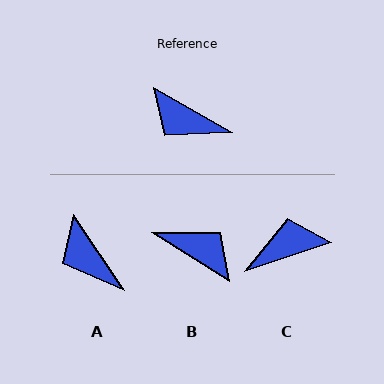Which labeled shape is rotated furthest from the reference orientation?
B, about 178 degrees away.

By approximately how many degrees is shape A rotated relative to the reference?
Approximately 27 degrees clockwise.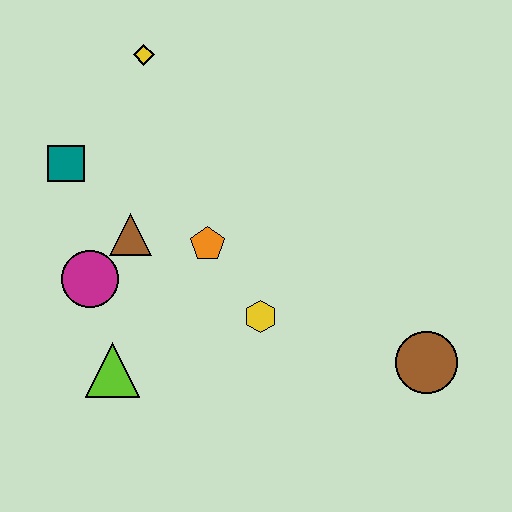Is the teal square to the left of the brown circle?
Yes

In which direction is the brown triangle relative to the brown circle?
The brown triangle is to the left of the brown circle.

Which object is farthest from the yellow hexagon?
The yellow diamond is farthest from the yellow hexagon.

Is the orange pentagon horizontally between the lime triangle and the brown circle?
Yes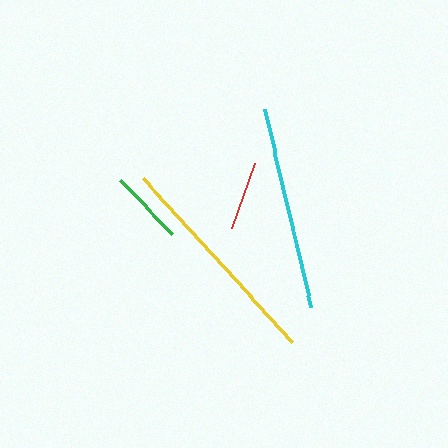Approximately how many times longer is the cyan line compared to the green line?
The cyan line is approximately 2.7 times the length of the green line.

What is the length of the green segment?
The green segment is approximately 75 pixels long.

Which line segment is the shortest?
The red line is the shortest at approximately 69 pixels.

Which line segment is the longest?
The yellow line is the longest at approximately 222 pixels.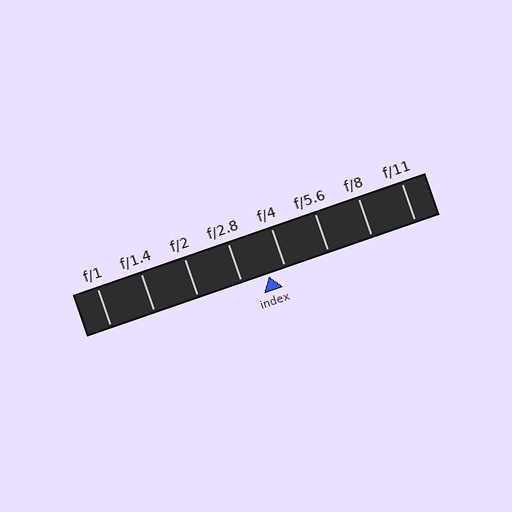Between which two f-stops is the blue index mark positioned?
The index mark is between f/2.8 and f/4.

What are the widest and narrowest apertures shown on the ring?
The widest aperture shown is f/1 and the narrowest is f/11.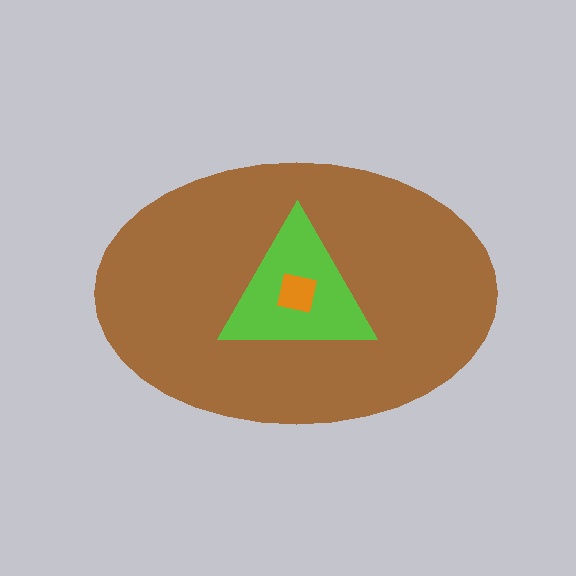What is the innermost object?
The orange square.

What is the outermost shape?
The brown ellipse.